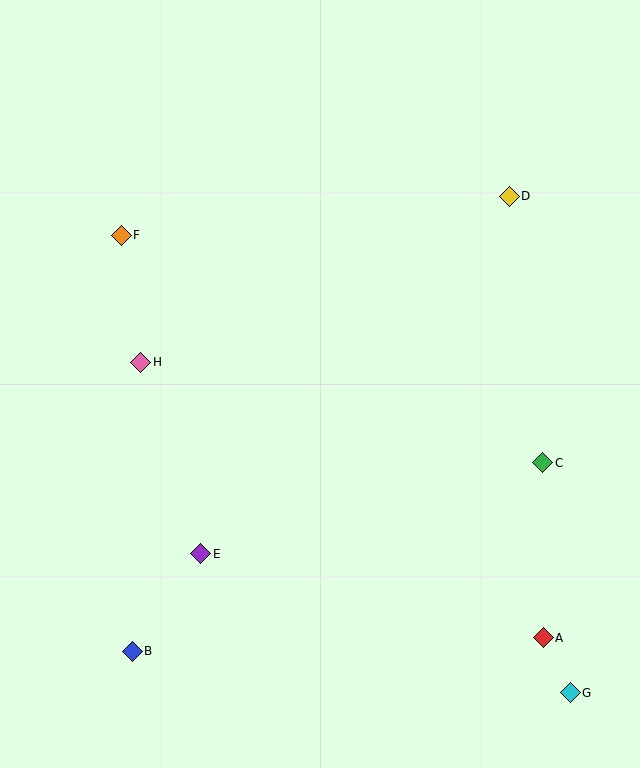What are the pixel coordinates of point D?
Point D is at (509, 196).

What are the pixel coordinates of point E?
Point E is at (201, 554).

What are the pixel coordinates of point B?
Point B is at (132, 651).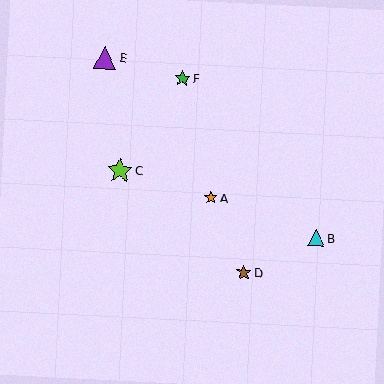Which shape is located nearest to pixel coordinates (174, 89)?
The green star (labeled F) at (182, 79) is nearest to that location.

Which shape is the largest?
The lime star (labeled C) is the largest.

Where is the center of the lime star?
The center of the lime star is at (120, 171).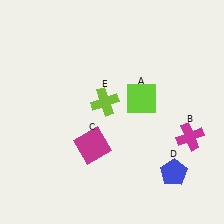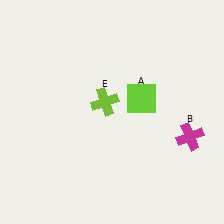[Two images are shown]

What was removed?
The magenta square (C), the blue pentagon (D) were removed in Image 2.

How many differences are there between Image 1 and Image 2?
There are 2 differences between the two images.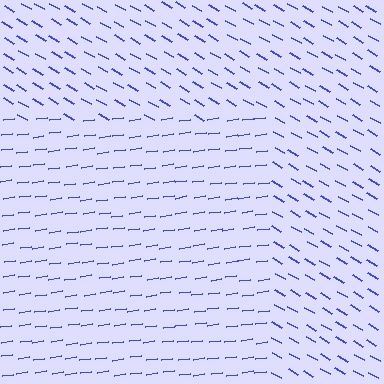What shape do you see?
I see a rectangle.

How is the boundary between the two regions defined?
The boundary is defined purely by a change in line orientation (approximately 38 degrees difference). All lines are the same color and thickness.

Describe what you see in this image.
The image is filled with small blue line segments. A rectangle region in the image has lines oriented differently from the surrounding lines, creating a visible texture boundary.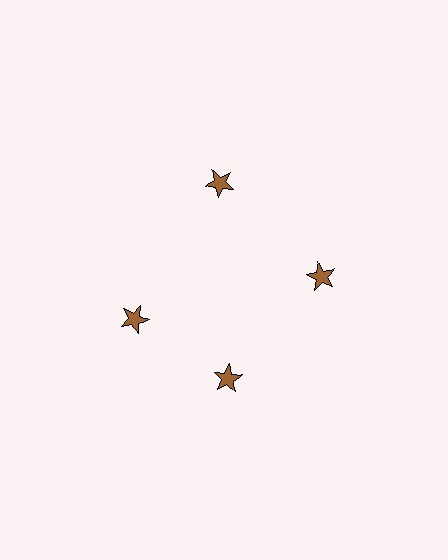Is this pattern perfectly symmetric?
No. The 4 brown stars are arranged in a ring, but one element near the 9 o'clock position is rotated out of alignment along the ring, breaking the 4-fold rotational symmetry.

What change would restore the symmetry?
The symmetry would be restored by rotating it back into even spacing with its neighbors so that all 4 stars sit at equal angles and equal distance from the center.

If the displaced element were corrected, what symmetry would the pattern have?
It would have 4-fold rotational symmetry — the pattern would map onto itself every 90 degrees.